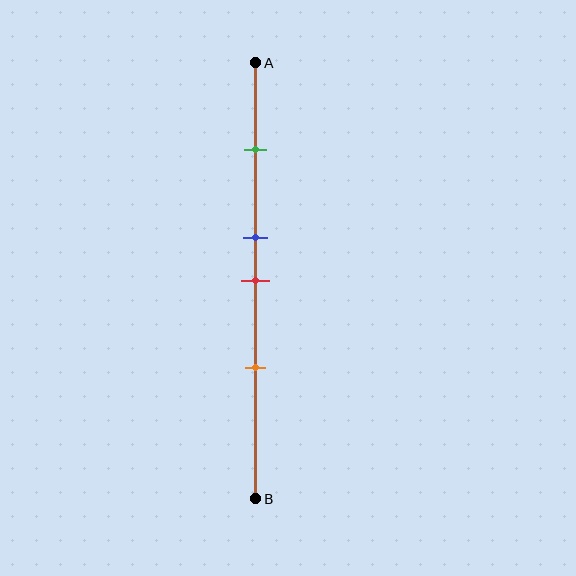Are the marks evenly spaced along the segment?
No, the marks are not evenly spaced.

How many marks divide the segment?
There are 4 marks dividing the segment.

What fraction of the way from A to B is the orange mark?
The orange mark is approximately 70% (0.7) of the way from A to B.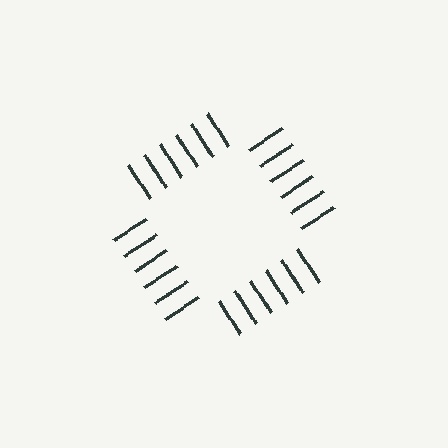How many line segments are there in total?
24 — 6 along each of the 4 edges.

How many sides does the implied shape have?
4 sides — the line-ends trace a square.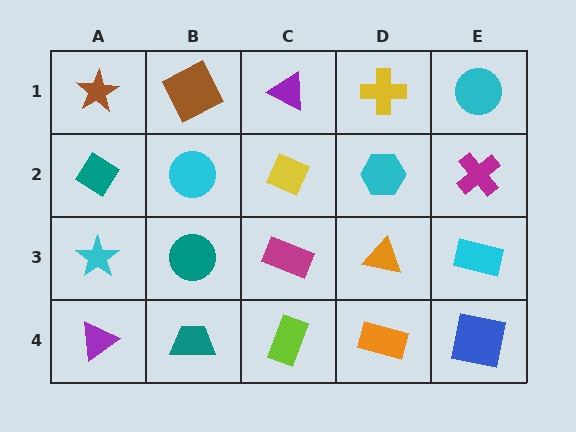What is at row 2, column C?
A yellow diamond.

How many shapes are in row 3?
5 shapes.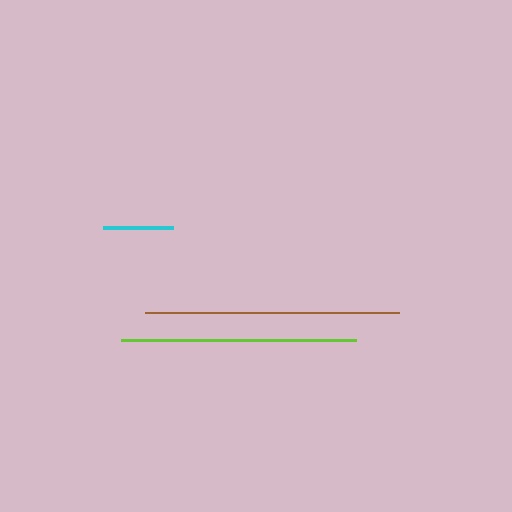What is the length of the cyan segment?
The cyan segment is approximately 70 pixels long.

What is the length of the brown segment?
The brown segment is approximately 254 pixels long.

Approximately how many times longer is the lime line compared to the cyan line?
The lime line is approximately 3.3 times the length of the cyan line.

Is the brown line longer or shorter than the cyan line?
The brown line is longer than the cyan line.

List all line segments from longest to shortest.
From longest to shortest: brown, lime, cyan.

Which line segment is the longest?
The brown line is the longest at approximately 254 pixels.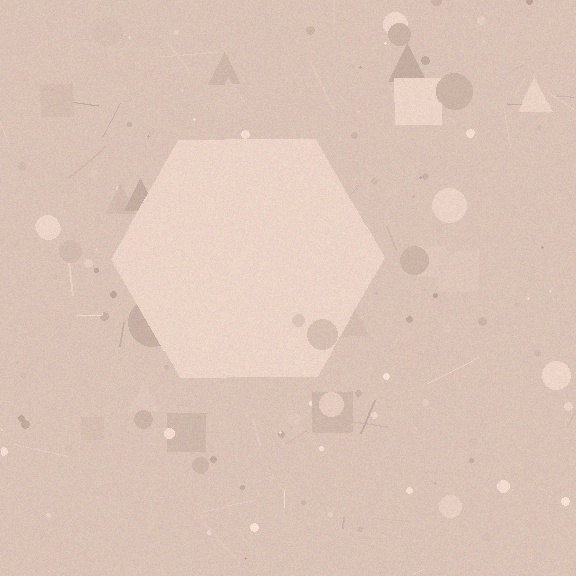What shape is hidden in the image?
A hexagon is hidden in the image.